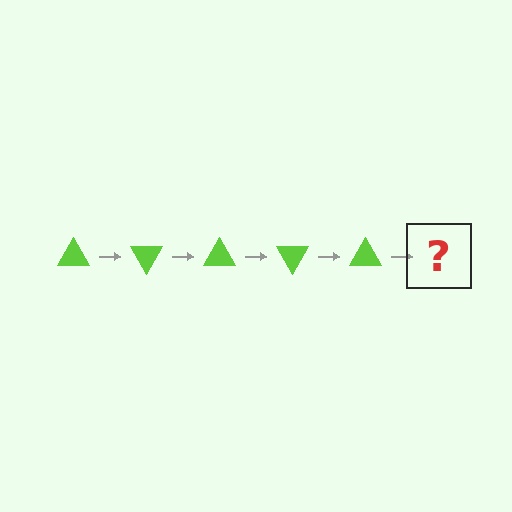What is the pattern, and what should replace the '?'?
The pattern is that the triangle rotates 60 degrees each step. The '?' should be a lime triangle rotated 300 degrees.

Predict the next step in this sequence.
The next step is a lime triangle rotated 300 degrees.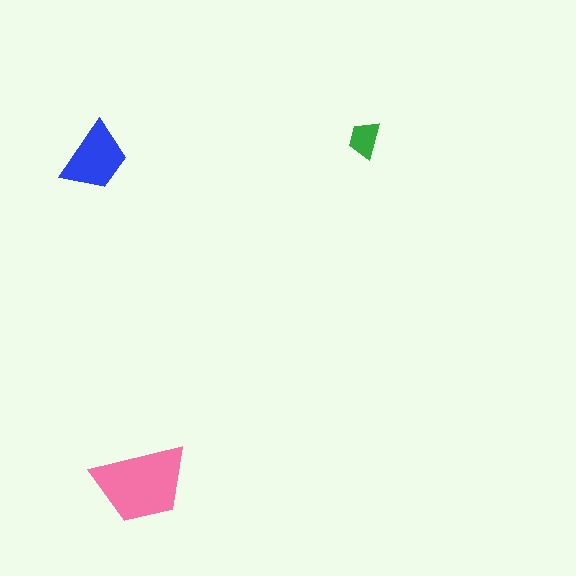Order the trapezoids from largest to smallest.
the pink one, the blue one, the green one.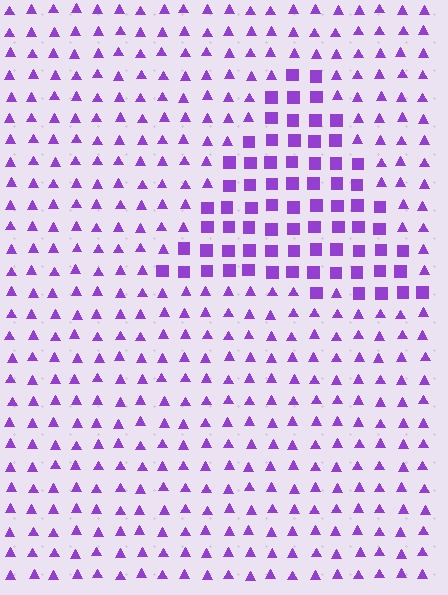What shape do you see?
I see a triangle.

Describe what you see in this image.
The image is filled with small purple elements arranged in a uniform grid. A triangle-shaped region contains squares, while the surrounding area contains triangles. The boundary is defined purely by the change in element shape.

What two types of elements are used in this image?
The image uses squares inside the triangle region and triangles outside it.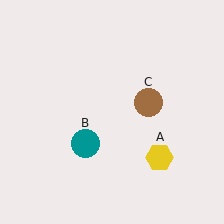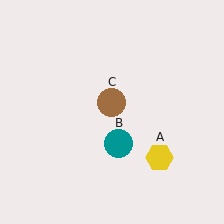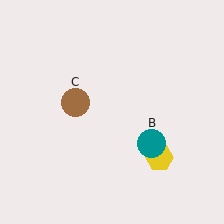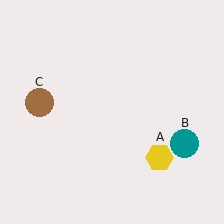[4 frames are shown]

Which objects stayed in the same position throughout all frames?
Yellow hexagon (object A) remained stationary.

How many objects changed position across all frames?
2 objects changed position: teal circle (object B), brown circle (object C).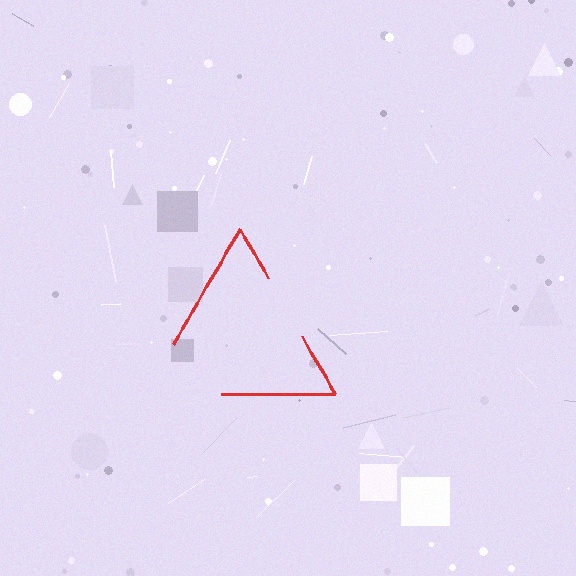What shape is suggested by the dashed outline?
The dashed outline suggests a triangle.